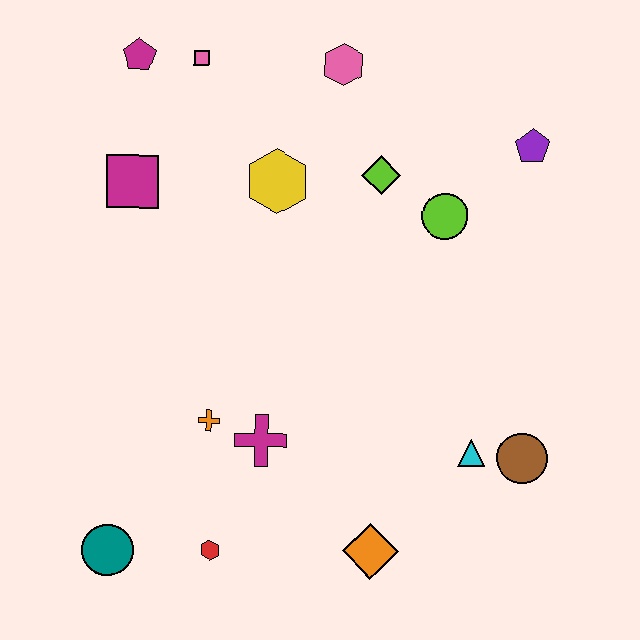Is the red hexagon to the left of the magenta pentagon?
No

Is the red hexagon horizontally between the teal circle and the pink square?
No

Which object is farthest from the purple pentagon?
The teal circle is farthest from the purple pentagon.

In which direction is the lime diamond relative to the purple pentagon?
The lime diamond is to the left of the purple pentagon.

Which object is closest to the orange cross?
The magenta cross is closest to the orange cross.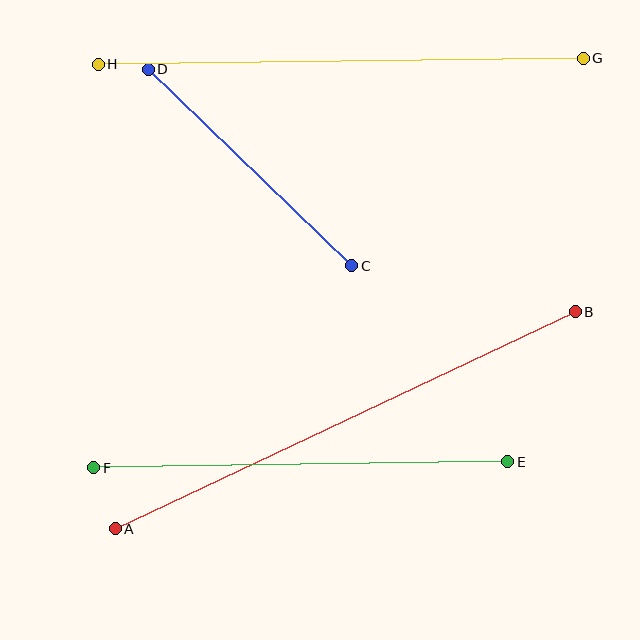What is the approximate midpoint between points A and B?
The midpoint is at approximately (345, 420) pixels.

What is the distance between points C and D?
The distance is approximately 283 pixels.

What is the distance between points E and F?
The distance is approximately 414 pixels.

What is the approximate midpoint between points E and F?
The midpoint is at approximately (301, 465) pixels.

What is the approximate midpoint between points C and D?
The midpoint is at approximately (250, 167) pixels.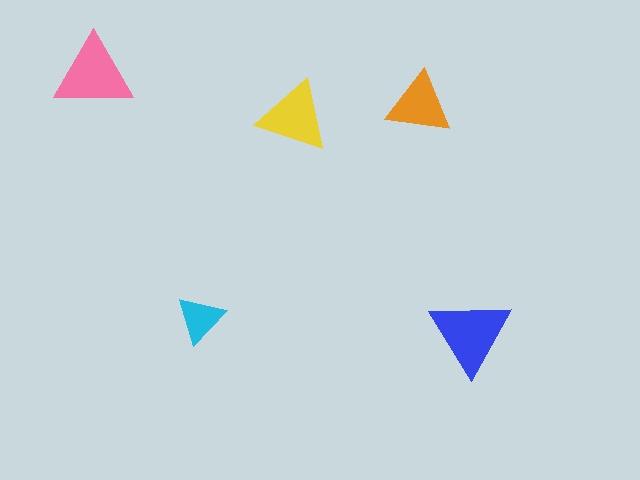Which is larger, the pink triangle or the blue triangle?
The blue one.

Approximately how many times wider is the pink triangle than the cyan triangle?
About 1.5 times wider.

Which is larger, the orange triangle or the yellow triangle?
The yellow one.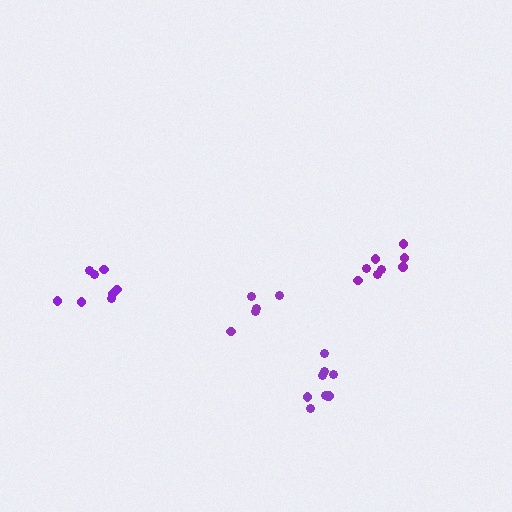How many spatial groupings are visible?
There are 4 spatial groupings.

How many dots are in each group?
Group 1: 8 dots, Group 2: 8 dots, Group 3: 9 dots, Group 4: 5 dots (30 total).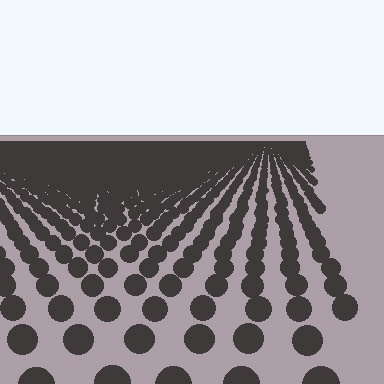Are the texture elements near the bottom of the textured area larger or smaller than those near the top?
Larger. Near the bottom, elements are closer to the viewer and appear at a bigger on-screen size.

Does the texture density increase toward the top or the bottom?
Density increases toward the top.